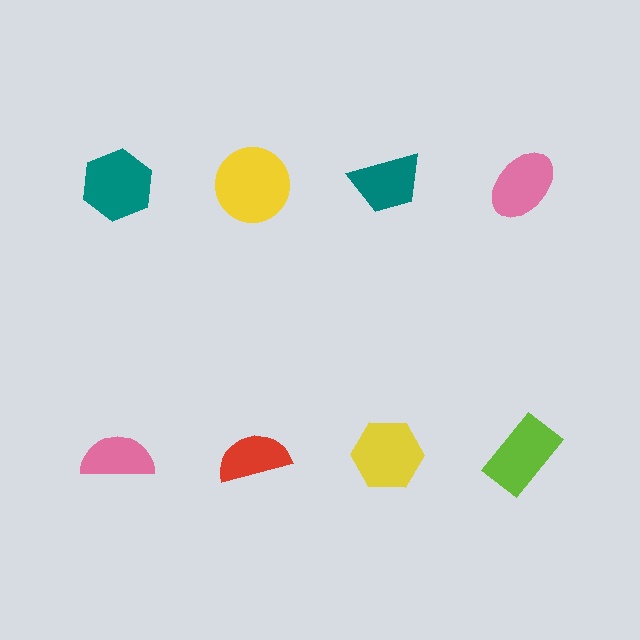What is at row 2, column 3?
A yellow hexagon.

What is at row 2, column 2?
A red semicircle.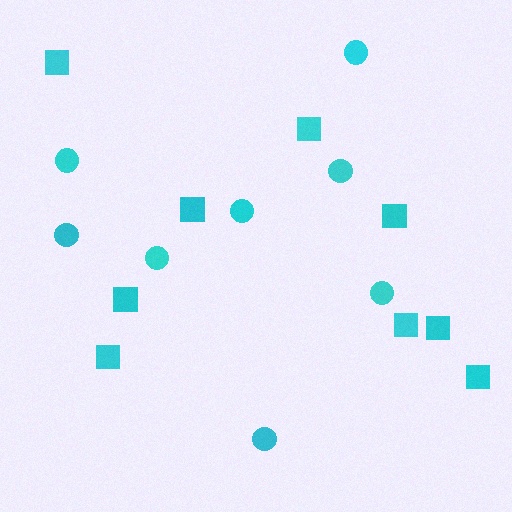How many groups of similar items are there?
There are 2 groups: one group of squares (9) and one group of circles (8).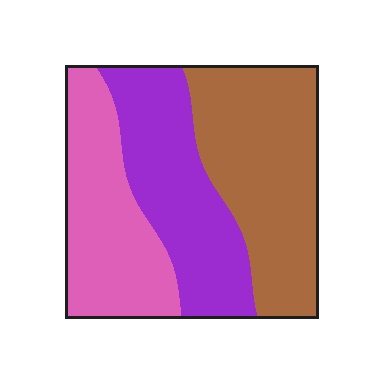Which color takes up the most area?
Brown, at roughly 40%.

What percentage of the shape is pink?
Pink takes up between a quarter and a half of the shape.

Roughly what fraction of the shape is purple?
Purple takes up about one third (1/3) of the shape.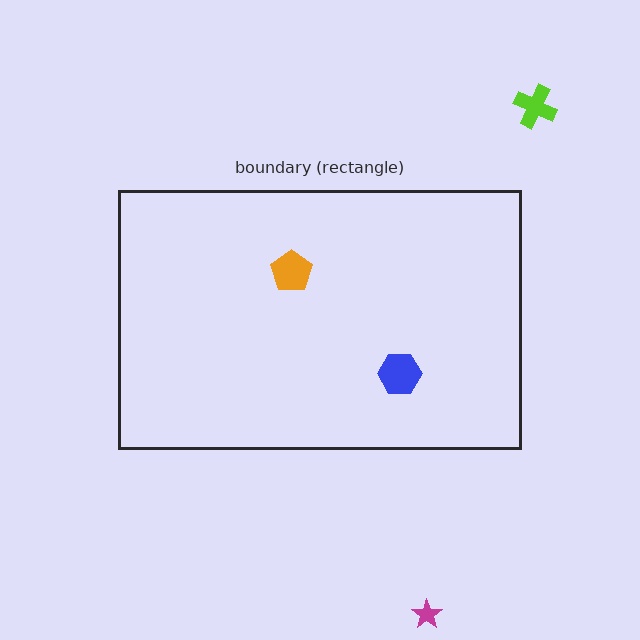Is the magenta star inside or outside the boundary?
Outside.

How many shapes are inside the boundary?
2 inside, 2 outside.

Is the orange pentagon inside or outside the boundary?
Inside.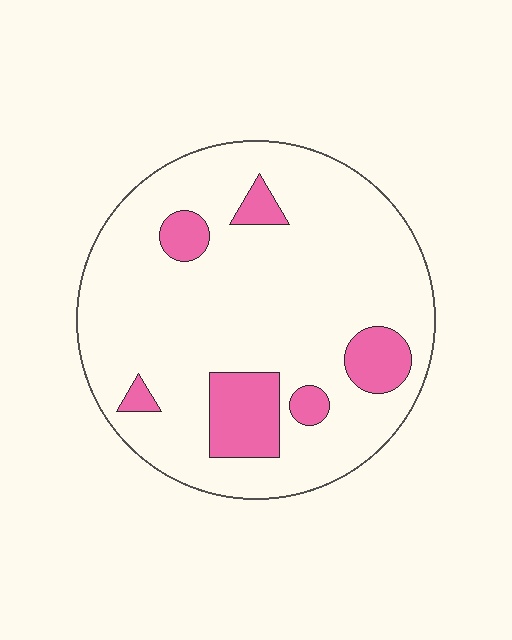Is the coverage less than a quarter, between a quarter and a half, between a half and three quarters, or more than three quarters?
Less than a quarter.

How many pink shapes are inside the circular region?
6.